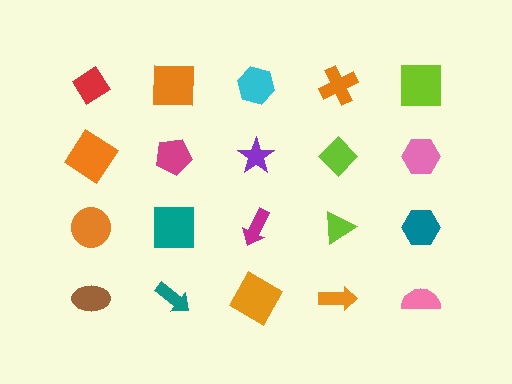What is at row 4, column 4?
An orange arrow.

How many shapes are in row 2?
5 shapes.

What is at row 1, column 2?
An orange square.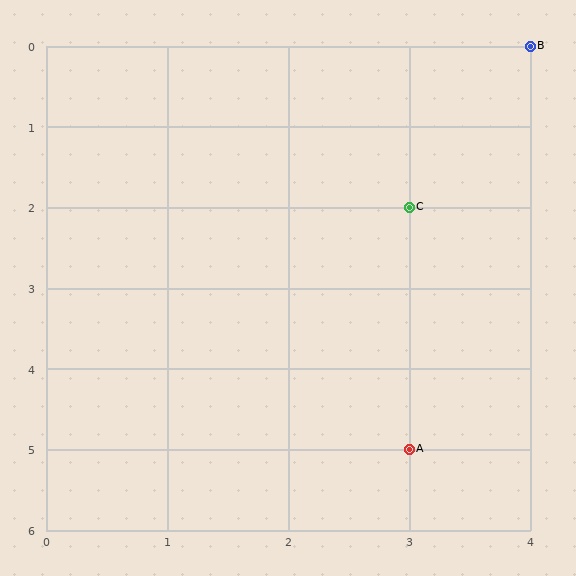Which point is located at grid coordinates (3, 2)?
Point C is at (3, 2).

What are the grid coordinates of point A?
Point A is at grid coordinates (3, 5).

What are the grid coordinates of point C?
Point C is at grid coordinates (3, 2).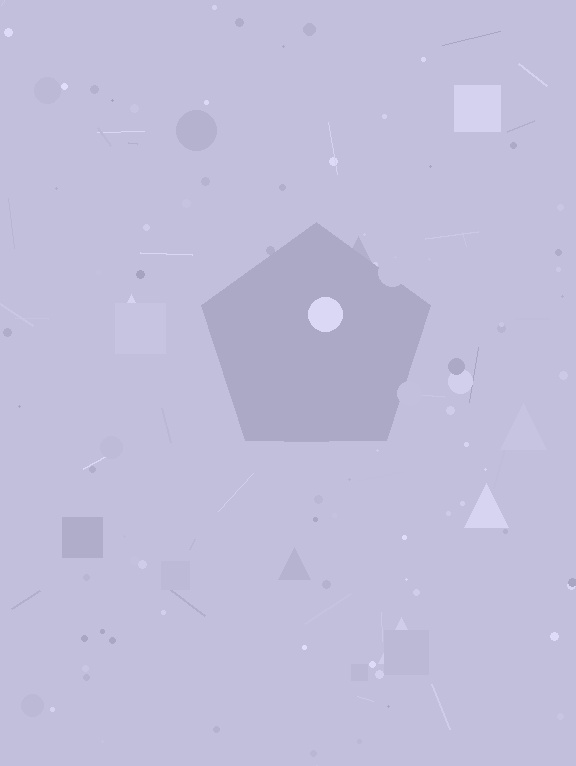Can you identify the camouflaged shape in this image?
The camouflaged shape is a pentagon.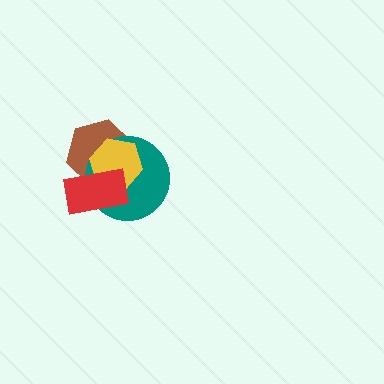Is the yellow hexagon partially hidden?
Yes, it is partially covered by another shape.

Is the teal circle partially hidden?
Yes, it is partially covered by another shape.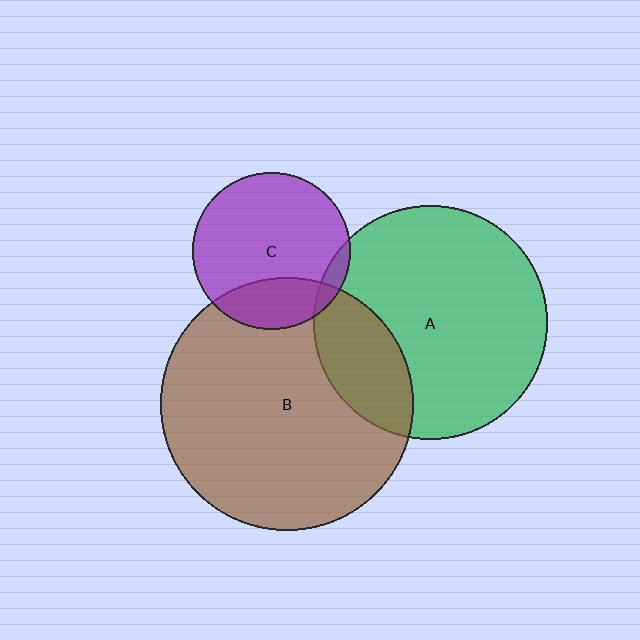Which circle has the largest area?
Circle B (brown).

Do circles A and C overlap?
Yes.